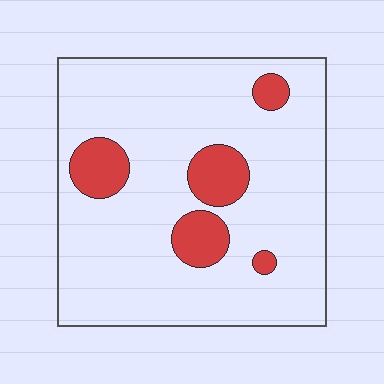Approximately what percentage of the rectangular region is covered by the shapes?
Approximately 15%.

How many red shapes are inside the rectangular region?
5.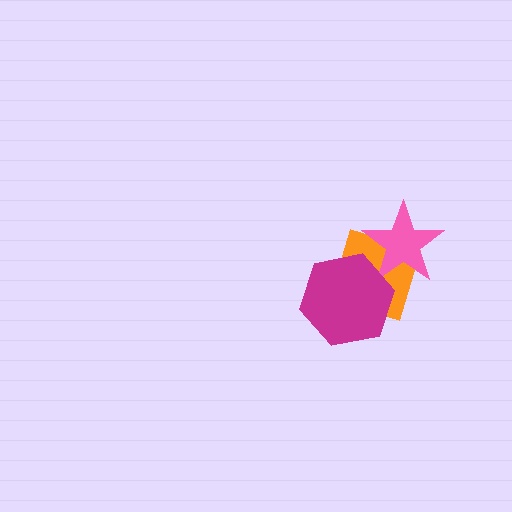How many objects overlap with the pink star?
2 objects overlap with the pink star.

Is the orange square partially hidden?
Yes, it is partially covered by another shape.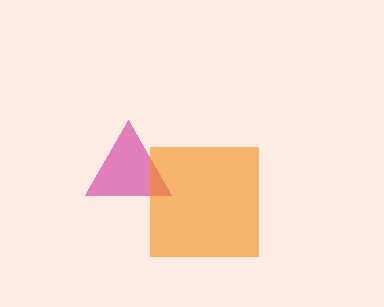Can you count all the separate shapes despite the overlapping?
Yes, there are 2 separate shapes.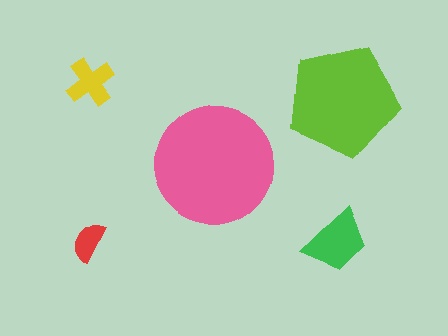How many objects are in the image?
There are 5 objects in the image.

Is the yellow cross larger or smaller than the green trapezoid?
Smaller.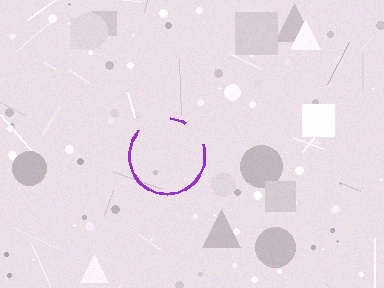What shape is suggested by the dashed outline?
The dashed outline suggests a circle.